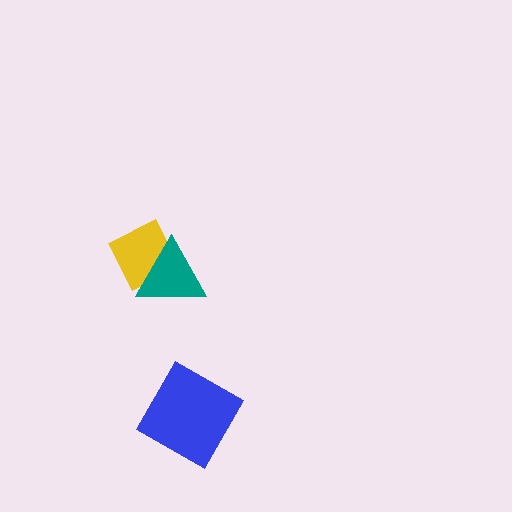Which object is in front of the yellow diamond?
The teal triangle is in front of the yellow diamond.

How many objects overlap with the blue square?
0 objects overlap with the blue square.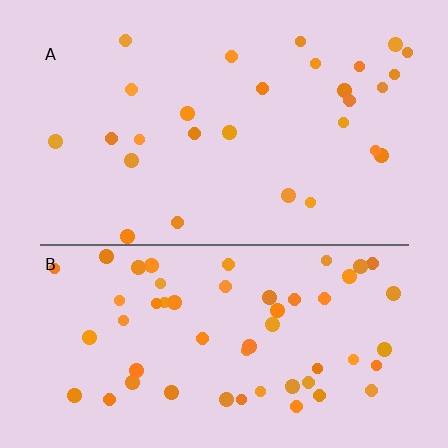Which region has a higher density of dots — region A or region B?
B (the bottom).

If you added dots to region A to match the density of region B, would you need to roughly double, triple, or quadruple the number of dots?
Approximately double.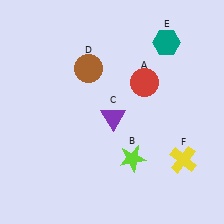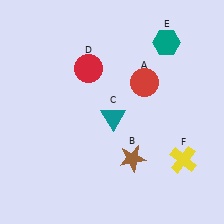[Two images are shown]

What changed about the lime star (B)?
In Image 1, B is lime. In Image 2, it changed to brown.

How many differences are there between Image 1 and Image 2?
There are 3 differences between the two images.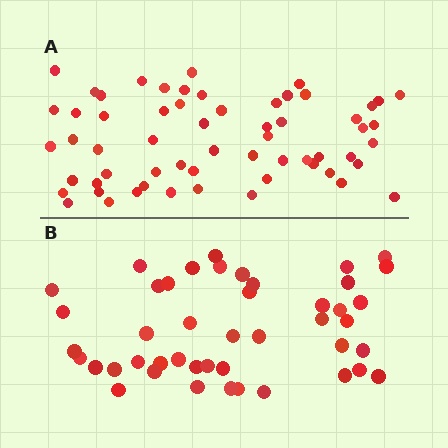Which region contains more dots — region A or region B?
Region A (the top region) has more dots.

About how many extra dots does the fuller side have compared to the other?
Region A has approximately 15 more dots than region B.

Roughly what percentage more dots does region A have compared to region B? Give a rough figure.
About 35% more.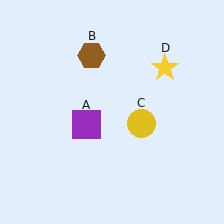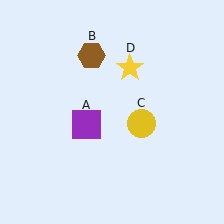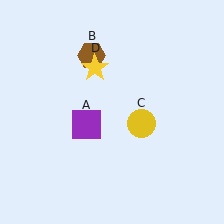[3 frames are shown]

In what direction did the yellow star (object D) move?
The yellow star (object D) moved left.